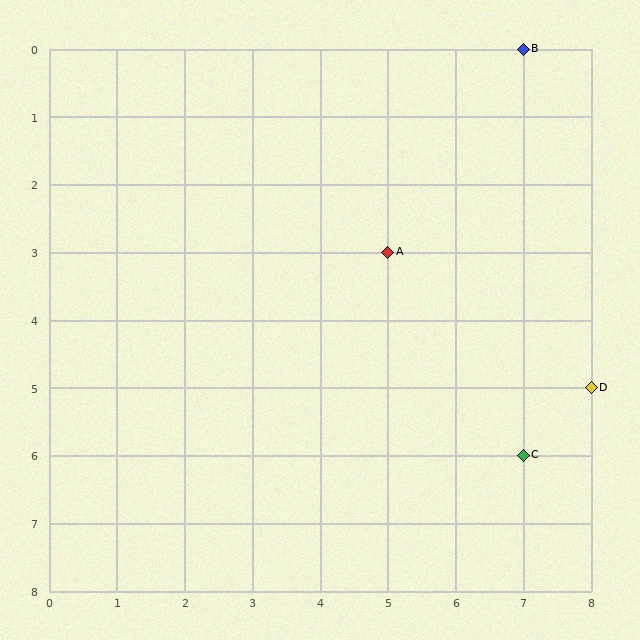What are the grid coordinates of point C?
Point C is at grid coordinates (7, 6).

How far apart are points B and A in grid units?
Points B and A are 2 columns and 3 rows apart (about 3.6 grid units diagonally).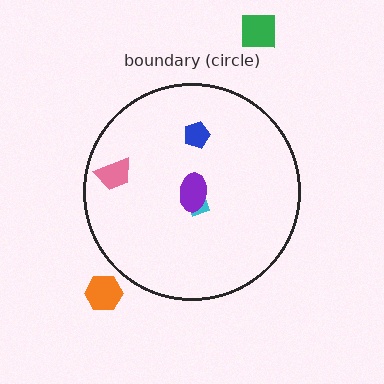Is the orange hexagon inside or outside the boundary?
Outside.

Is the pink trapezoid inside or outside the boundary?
Inside.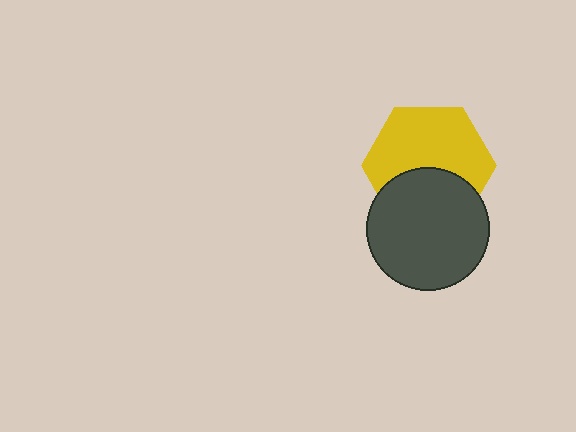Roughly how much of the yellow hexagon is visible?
About half of it is visible (roughly 62%).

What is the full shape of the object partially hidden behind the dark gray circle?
The partially hidden object is a yellow hexagon.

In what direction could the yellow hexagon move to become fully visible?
The yellow hexagon could move up. That would shift it out from behind the dark gray circle entirely.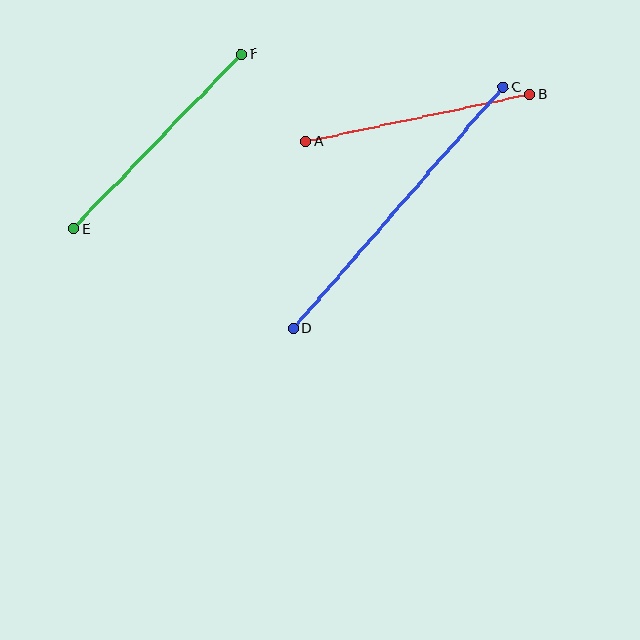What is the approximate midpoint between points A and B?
The midpoint is at approximately (417, 118) pixels.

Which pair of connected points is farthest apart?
Points C and D are farthest apart.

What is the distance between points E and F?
The distance is approximately 242 pixels.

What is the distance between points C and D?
The distance is approximately 320 pixels.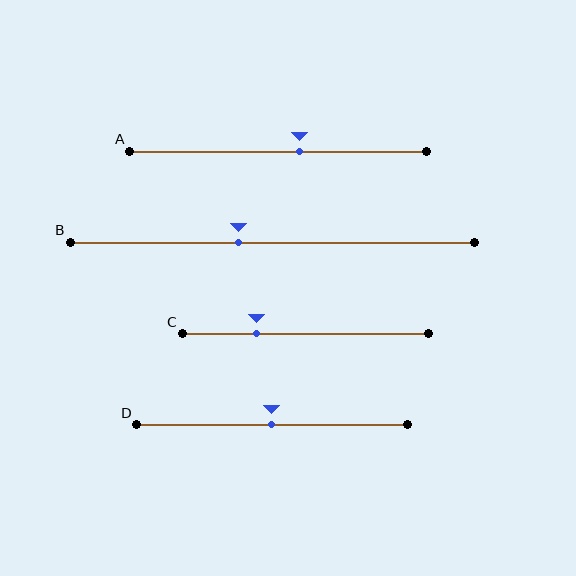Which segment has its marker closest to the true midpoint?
Segment D has its marker closest to the true midpoint.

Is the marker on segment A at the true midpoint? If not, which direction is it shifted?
No, the marker on segment A is shifted to the right by about 7% of the segment length.